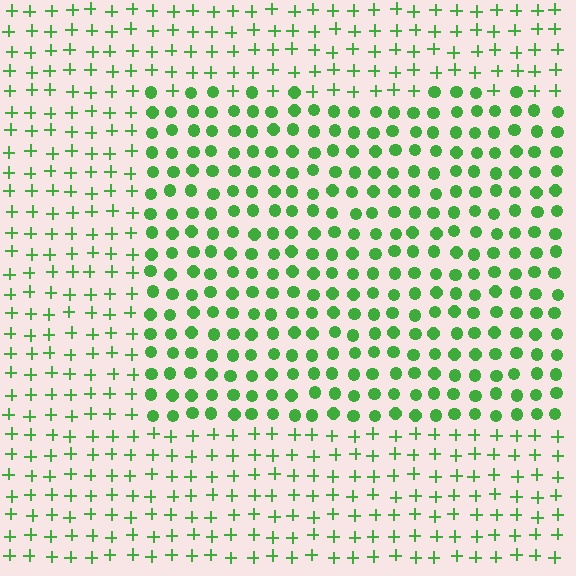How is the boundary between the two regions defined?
The boundary is defined by a change in element shape: circles inside vs. plus signs outside. All elements share the same color and spacing.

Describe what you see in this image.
The image is filled with small green elements arranged in a uniform grid. A rectangle-shaped region contains circles, while the surrounding area contains plus signs. The boundary is defined purely by the change in element shape.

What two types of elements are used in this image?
The image uses circles inside the rectangle region and plus signs outside it.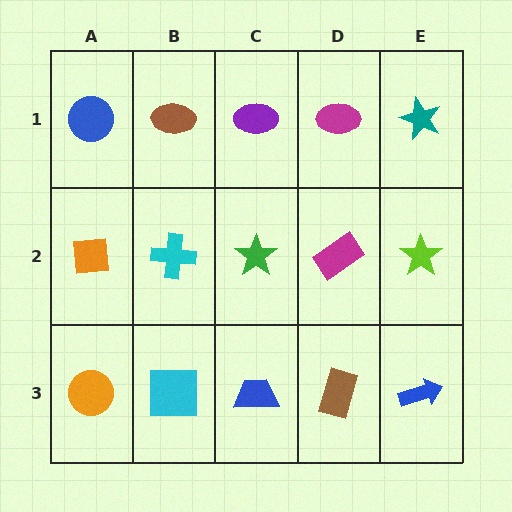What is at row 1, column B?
A brown ellipse.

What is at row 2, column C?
A green star.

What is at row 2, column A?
An orange square.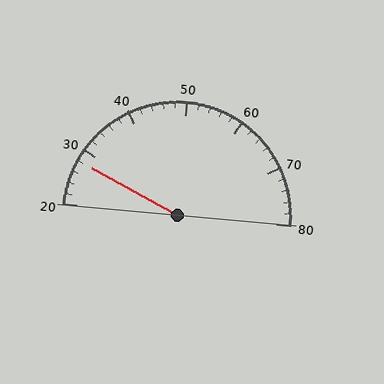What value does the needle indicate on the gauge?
The needle indicates approximately 28.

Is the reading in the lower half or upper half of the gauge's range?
The reading is in the lower half of the range (20 to 80).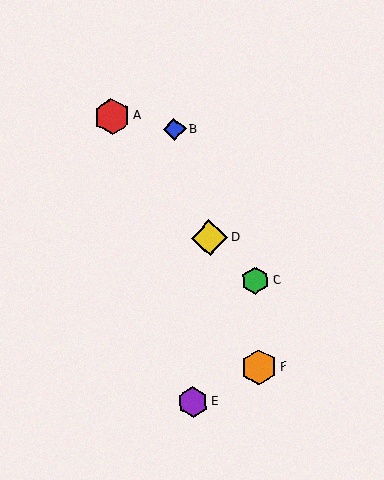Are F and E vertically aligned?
No, F is at x≈259 and E is at x≈193.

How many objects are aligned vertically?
2 objects (C, F) are aligned vertically.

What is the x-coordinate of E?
Object E is at x≈193.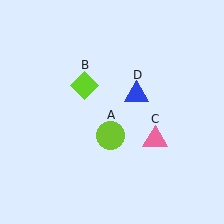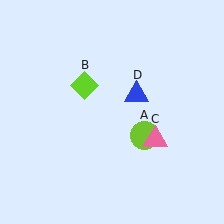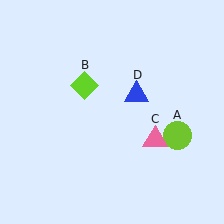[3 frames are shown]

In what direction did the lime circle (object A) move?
The lime circle (object A) moved right.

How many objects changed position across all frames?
1 object changed position: lime circle (object A).